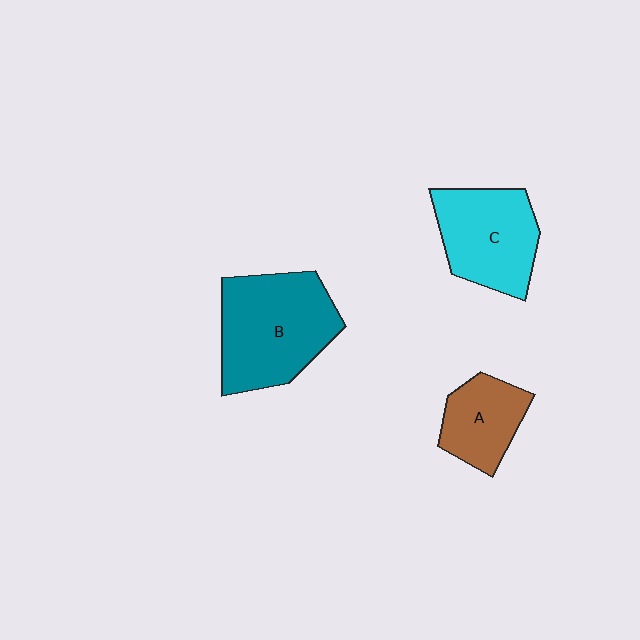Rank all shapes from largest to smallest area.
From largest to smallest: B (teal), C (cyan), A (brown).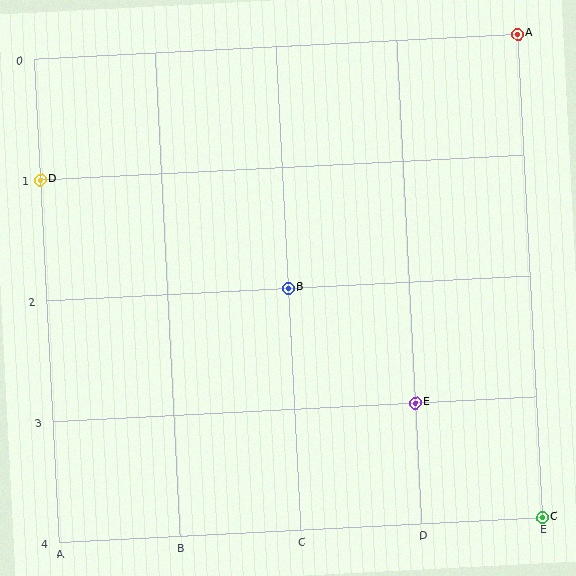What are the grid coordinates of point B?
Point B is at grid coordinates (C, 2).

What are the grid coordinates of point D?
Point D is at grid coordinates (A, 1).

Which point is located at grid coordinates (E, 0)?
Point A is at (E, 0).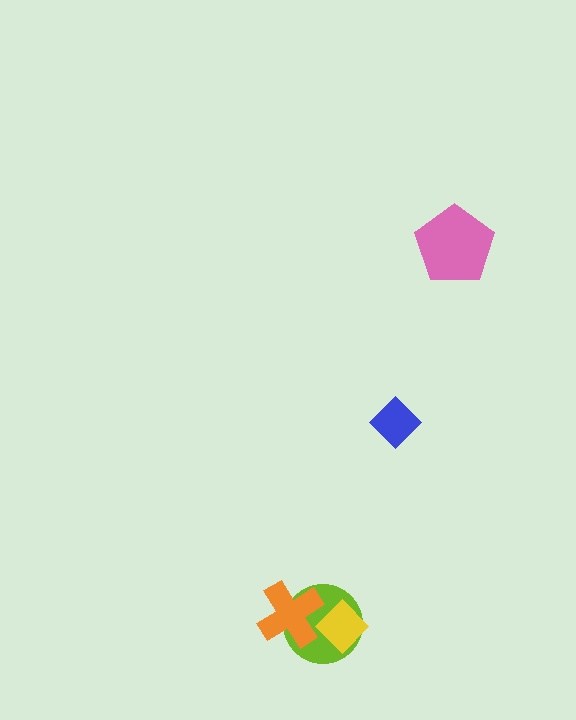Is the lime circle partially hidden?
Yes, it is partially covered by another shape.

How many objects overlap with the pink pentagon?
0 objects overlap with the pink pentagon.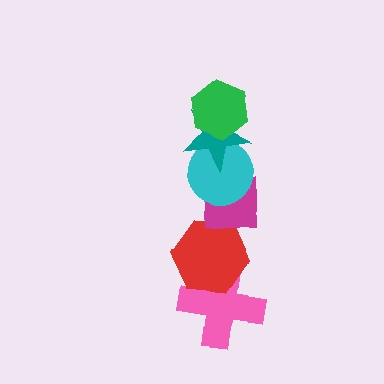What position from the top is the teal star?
The teal star is 2nd from the top.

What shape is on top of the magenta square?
The cyan circle is on top of the magenta square.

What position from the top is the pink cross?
The pink cross is 6th from the top.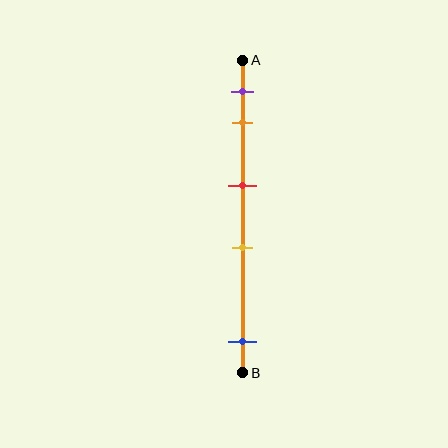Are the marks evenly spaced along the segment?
No, the marks are not evenly spaced.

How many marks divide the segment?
There are 5 marks dividing the segment.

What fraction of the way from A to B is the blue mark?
The blue mark is approximately 90% (0.9) of the way from A to B.